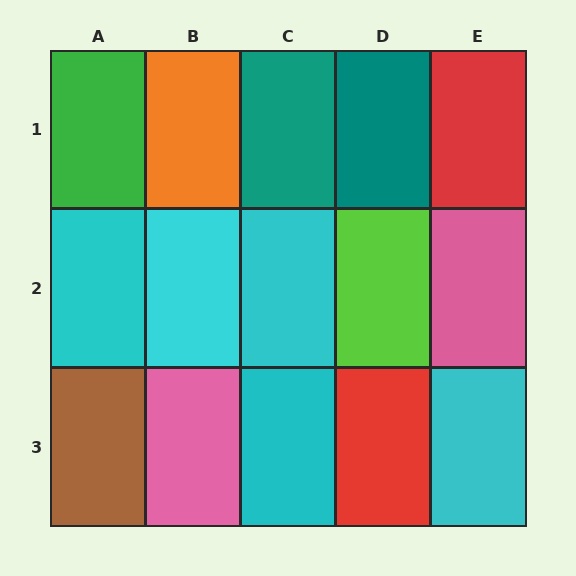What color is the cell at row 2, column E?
Pink.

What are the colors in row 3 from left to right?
Brown, pink, cyan, red, cyan.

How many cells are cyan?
5 cells are cyan.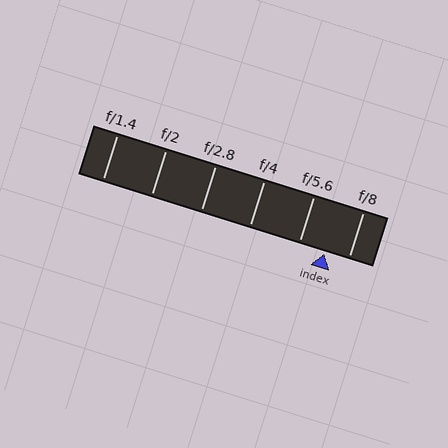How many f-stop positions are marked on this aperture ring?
There are 6 f-stop positions marked.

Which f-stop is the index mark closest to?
The index mark is closest to f/8.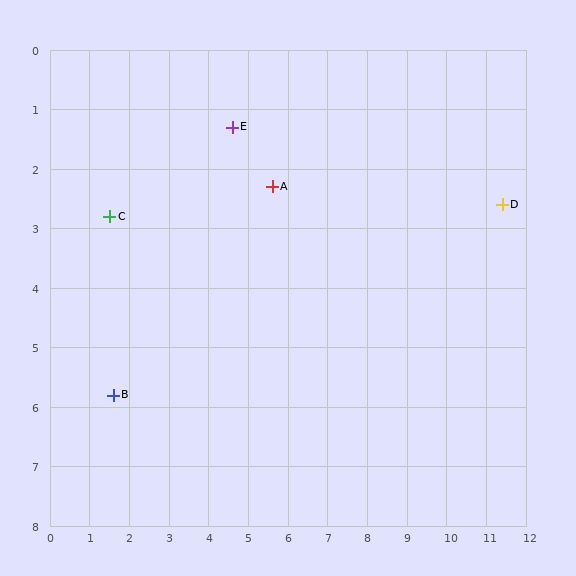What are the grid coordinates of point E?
Point E is at approximately (4.6, 1.3).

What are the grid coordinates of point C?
Point C is at approximately (1.5, 2.8).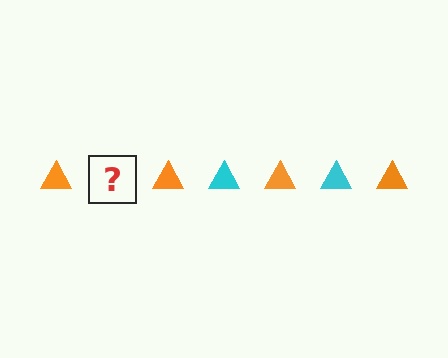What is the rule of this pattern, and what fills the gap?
The rule is that the pattern cycles through orange, cyan triangles. The gap should be filled with a cyan triangle.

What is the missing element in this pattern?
The missing element is a cyan triangle.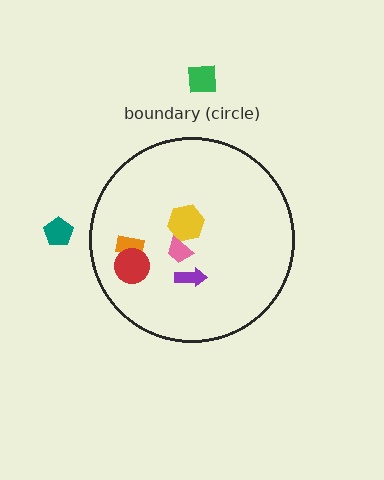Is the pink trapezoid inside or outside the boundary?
Inside.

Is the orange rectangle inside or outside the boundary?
Inside.